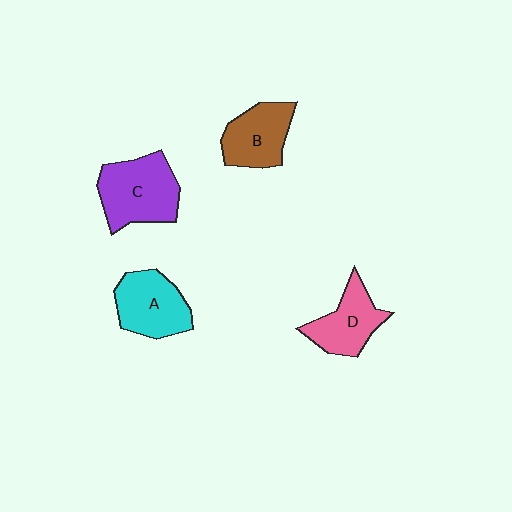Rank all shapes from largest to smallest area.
From largest to smallest: C (purple), A (cyan), B (brown), D (pink).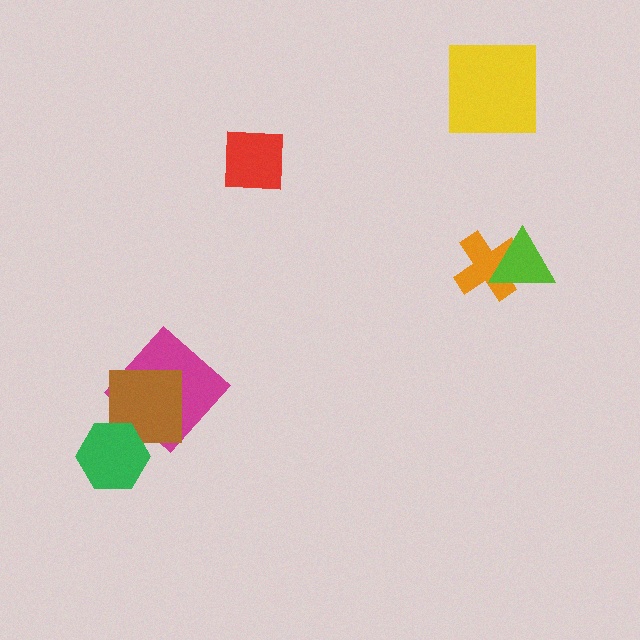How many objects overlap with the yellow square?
0 objects overlap with the yellow square.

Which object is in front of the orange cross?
The lime triangle is in front of the orange cross.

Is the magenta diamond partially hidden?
Yes, it is partially covered by another shape.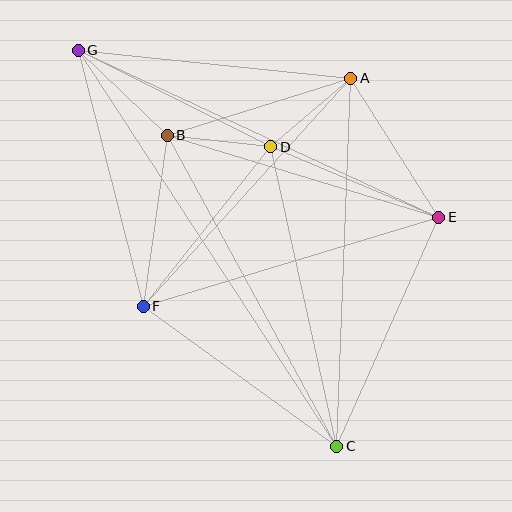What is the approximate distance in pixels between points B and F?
The distance between B and F is approximately 173 pixels.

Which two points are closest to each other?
Points B and D are closest to each other.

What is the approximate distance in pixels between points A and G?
The distance between A and G is approximately 274 pixels.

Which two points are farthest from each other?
Points C and G are farthest from each other.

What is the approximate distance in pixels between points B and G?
The distance between B and G is approximately 123 pixels.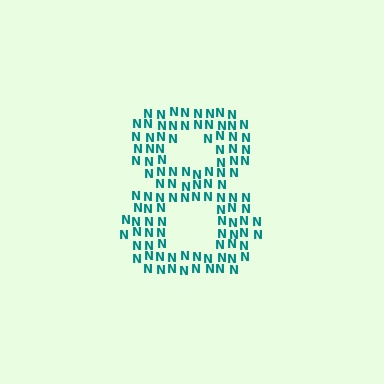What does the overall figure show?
The overall figure shows the digit 8.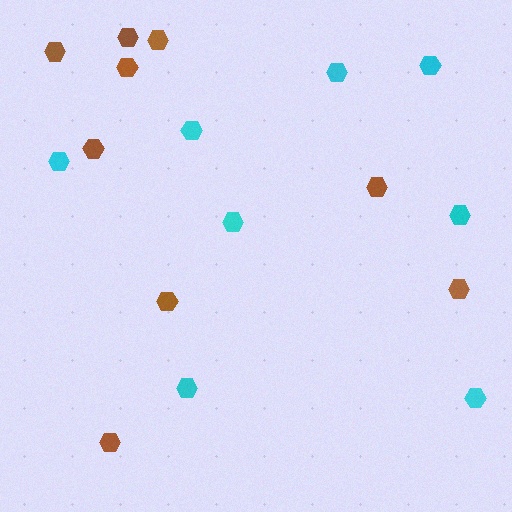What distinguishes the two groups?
There are 2 groups: one group of cyan hexagons (8) and one group of brown hexagons (9).